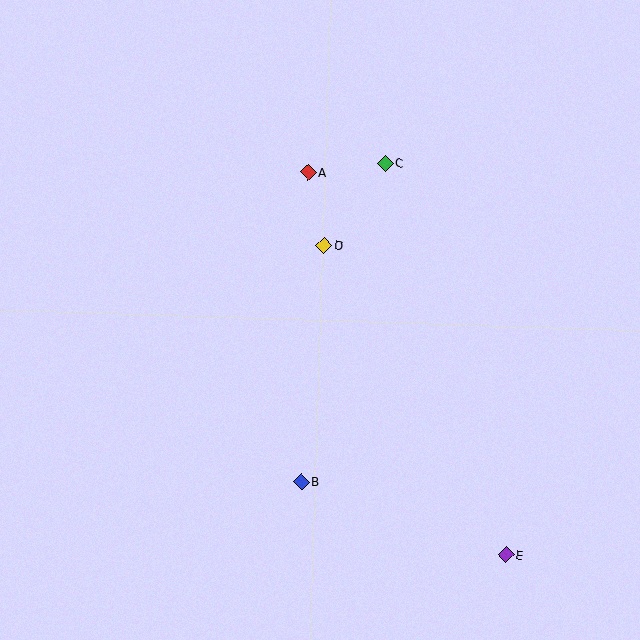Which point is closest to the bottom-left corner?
Point B is closest to the bottom-left corner.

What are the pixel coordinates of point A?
Point A is at (308, 172).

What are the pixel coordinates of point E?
Point E is at (506, 555).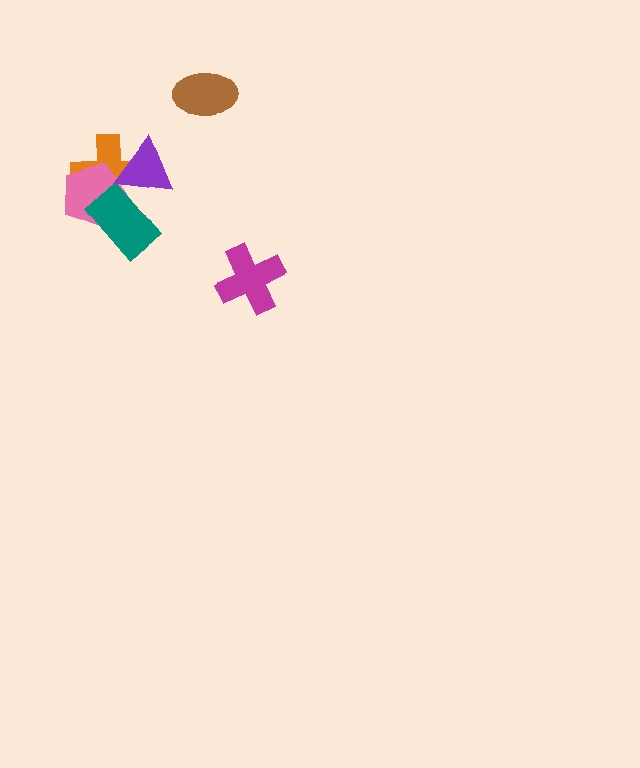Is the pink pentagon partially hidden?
Yes, it is partially covered by another shape.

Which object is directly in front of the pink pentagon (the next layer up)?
The teal rectangle is directly in front of the pink pentagon.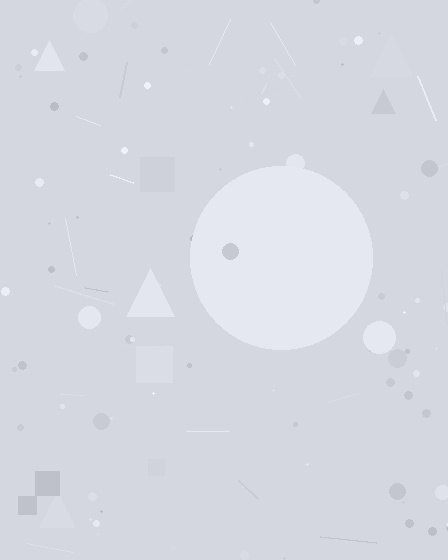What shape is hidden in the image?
A circle is hidden in the image.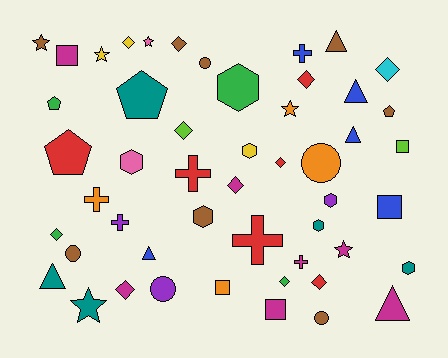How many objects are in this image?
There are 50 objects.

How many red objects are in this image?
There are 6 red objects.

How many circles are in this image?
There are 5 circles.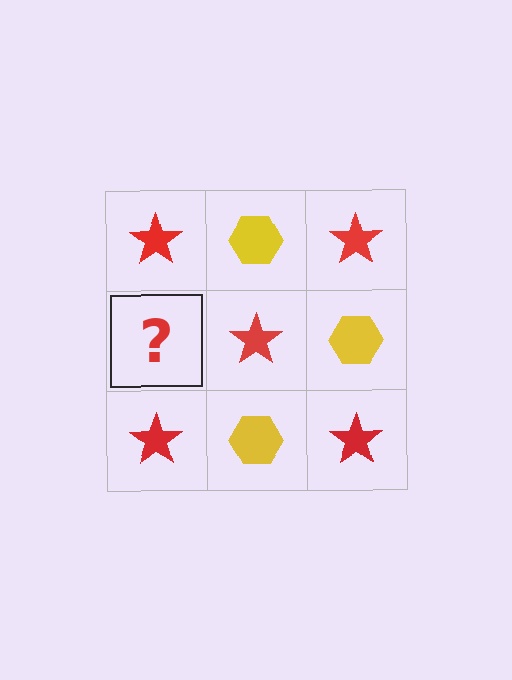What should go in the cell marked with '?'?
The missing cell should contain a yellow hexagon.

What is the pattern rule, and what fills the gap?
The rule is that it alternates red star and yellow hexagon in a checkerboard pattern. The gap should be filled with a yellow hexagon.